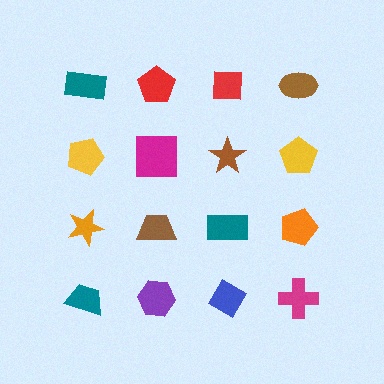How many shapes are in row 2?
4 shapes.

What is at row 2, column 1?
A yellow pentagon.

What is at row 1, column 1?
A teal rectangle.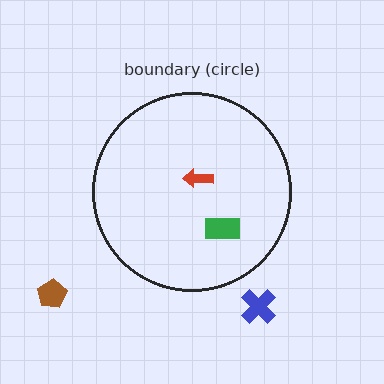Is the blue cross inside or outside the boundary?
Outside.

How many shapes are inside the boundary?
2 inside, 2 outside.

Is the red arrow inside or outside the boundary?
Inside.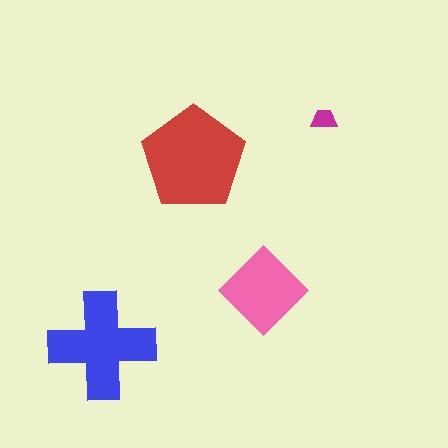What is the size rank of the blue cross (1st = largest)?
2nd.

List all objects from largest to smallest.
The red pentagon, the blue cross, the pink diamond, the magenta trapezoid.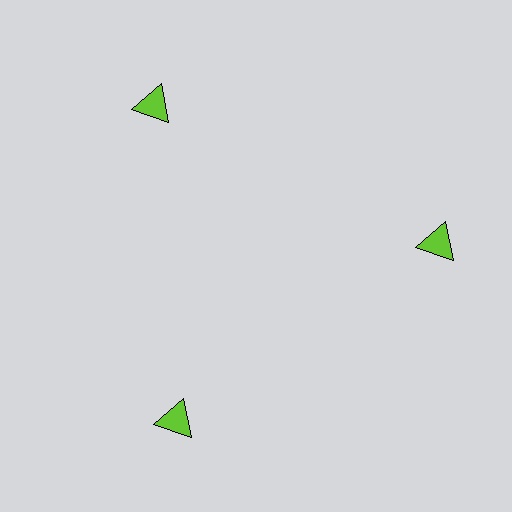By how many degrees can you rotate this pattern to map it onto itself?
The pattern maps onto itself every 120 degrees of rotation.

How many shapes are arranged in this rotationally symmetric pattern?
There are 3 shapes, arranged in 3 groups of 1.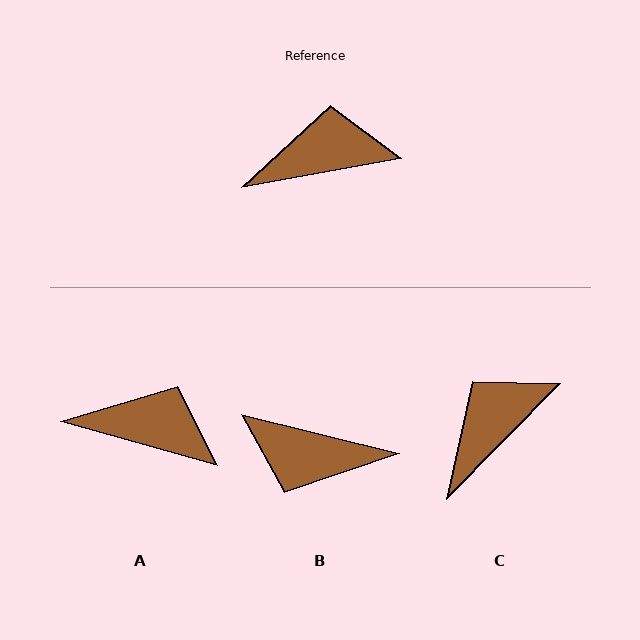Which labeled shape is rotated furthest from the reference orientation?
B, about 156 degrees away.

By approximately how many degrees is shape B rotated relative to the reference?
Approximately 156 degrees counter-clockwise.